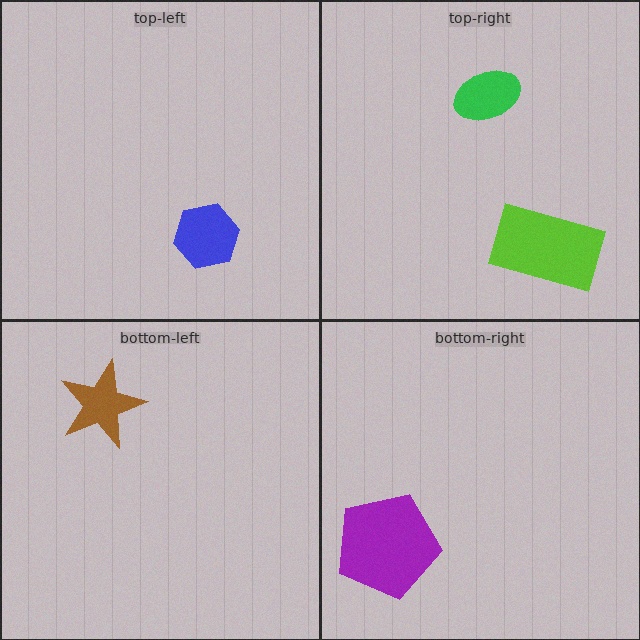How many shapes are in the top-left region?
1.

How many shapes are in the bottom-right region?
1.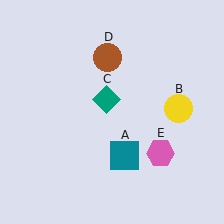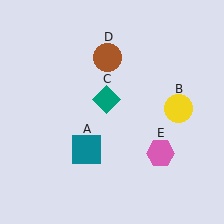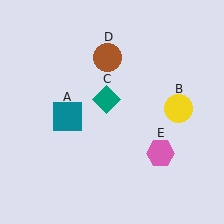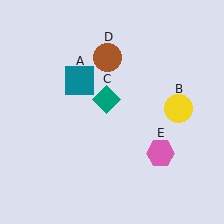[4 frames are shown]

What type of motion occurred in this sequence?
The teal square (object A) rotated clockwise around the center of the scene.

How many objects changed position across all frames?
1 object changed position: teal square (object A).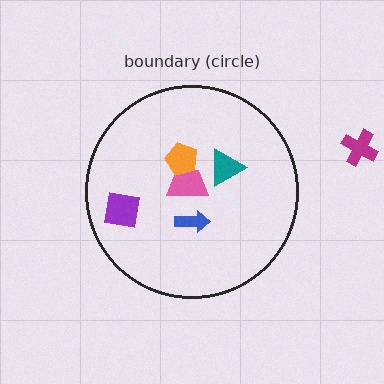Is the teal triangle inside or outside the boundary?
Inside.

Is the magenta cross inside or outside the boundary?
Outside.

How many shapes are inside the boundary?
5 inside, 1 outside.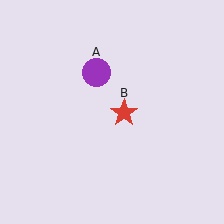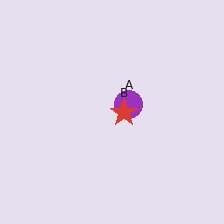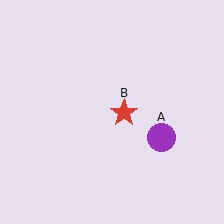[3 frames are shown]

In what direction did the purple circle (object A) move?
The purple circle (object A) moved down and to the right.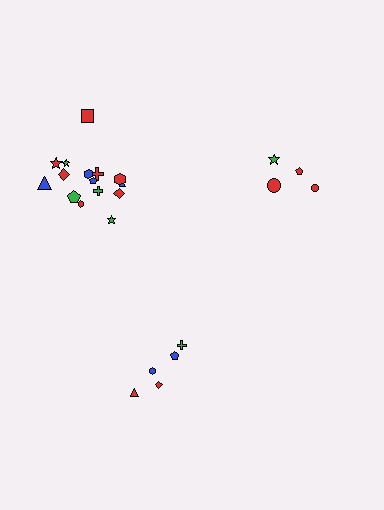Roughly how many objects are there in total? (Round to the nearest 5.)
Roughly 25 objects in total.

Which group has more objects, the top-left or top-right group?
The top-left group.